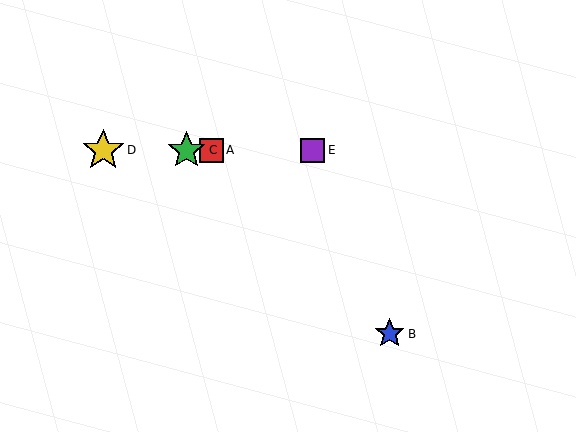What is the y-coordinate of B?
Object B is at y≈334.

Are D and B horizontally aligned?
No, D is at y≈150 and B is at y≈334.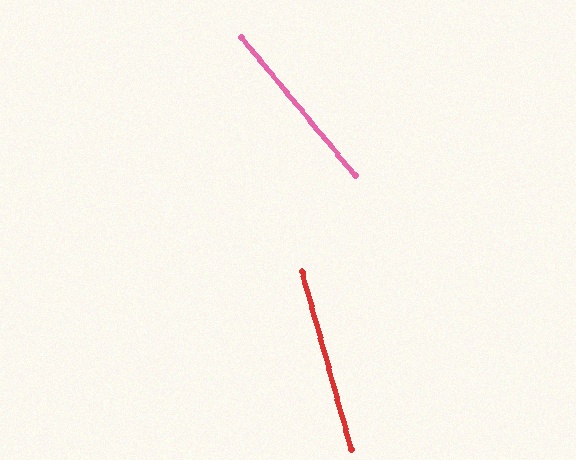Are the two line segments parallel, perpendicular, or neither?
Neither parallel nor perpendicular — they differ by about 24°.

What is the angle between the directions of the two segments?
Approximately 24 degrees.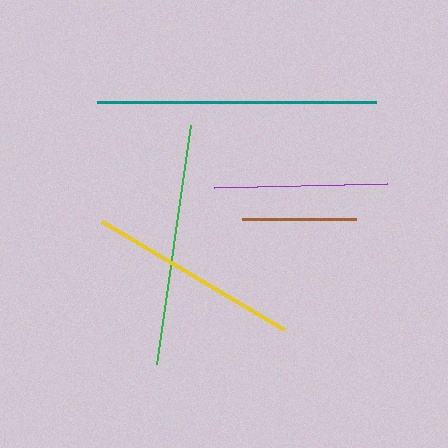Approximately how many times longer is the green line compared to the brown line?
The green line is approximately 2.1 times the length of the brown line.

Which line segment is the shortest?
The brown line is the shortest at approximately 114 pixels.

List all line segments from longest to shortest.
From longest to shortest: teal, green, yellow, purple, brown.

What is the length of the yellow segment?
The yellow segment is approximately 212 pixels long.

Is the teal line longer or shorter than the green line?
The teal line is longer than the green line.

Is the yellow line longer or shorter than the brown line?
The yellow line is longer than the brown line.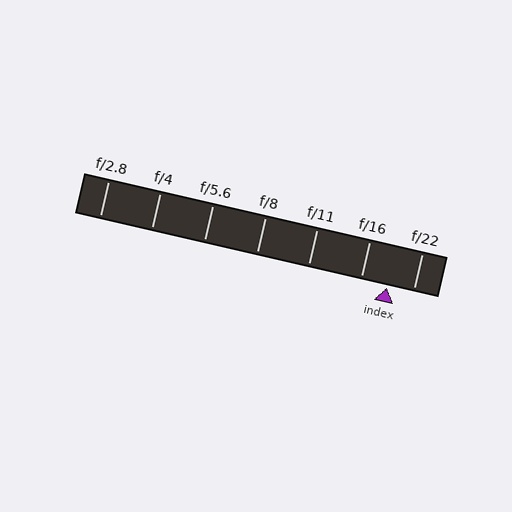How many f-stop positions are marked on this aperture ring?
There are 7 f-stop positions marked.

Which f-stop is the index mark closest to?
The index mark is closest to f/22.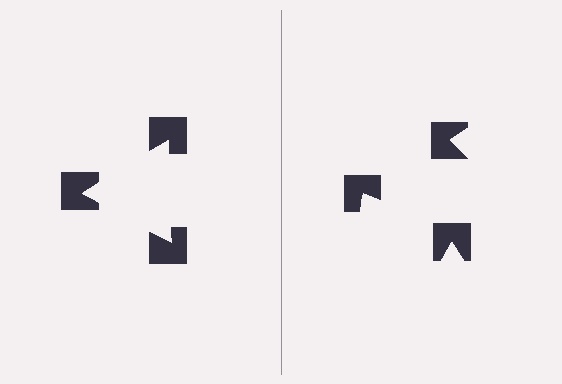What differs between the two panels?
The notched squares are positioned identically on both sides; only the wedge orientations differ. On the left they align to a triangle; on the right they are misaligned.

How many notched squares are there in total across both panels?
6 — 3 on each side.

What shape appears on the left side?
An illusory triangle.